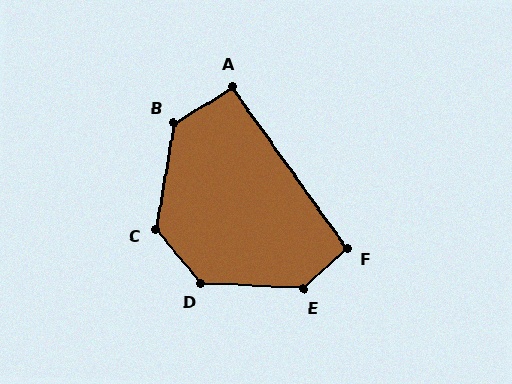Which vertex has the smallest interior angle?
A, at approximately 94 degrees.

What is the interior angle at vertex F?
Approximately 97 degrees (obtuse).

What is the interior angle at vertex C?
Approximately 131 degrees (obtuse).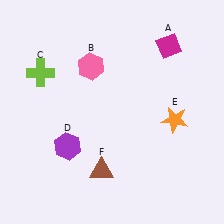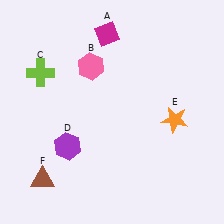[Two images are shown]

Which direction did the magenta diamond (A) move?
The magenta diamond (A) moved left.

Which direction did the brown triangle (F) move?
The brown triangle (F) moved left.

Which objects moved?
The objects that moved are: the magenta diamond (A), the brown triangle (F).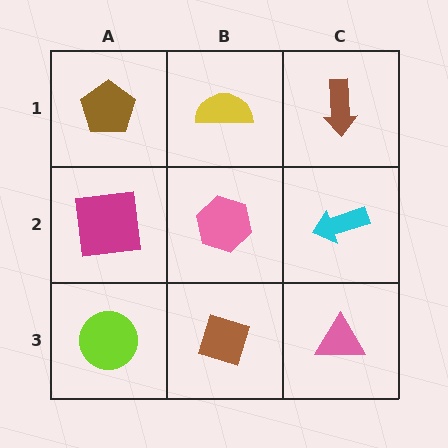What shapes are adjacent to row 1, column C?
A cyan arrow (row 2, column C), a yellow semicircle (row 1, column B).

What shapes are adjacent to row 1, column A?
A magenta square (row 2, column A), a yellow semicircle (row 1, column B).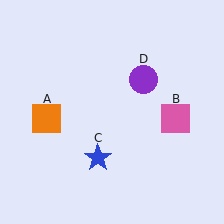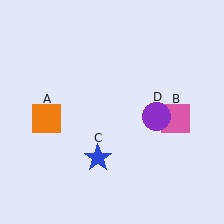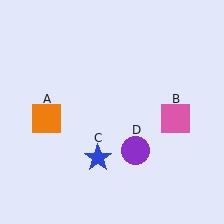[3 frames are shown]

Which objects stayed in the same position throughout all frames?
Orange square (object A) and pink square (object B) and blue star (object C) remained stationary.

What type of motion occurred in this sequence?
The purple circle (object D) rotated clockwise around the center of the scene.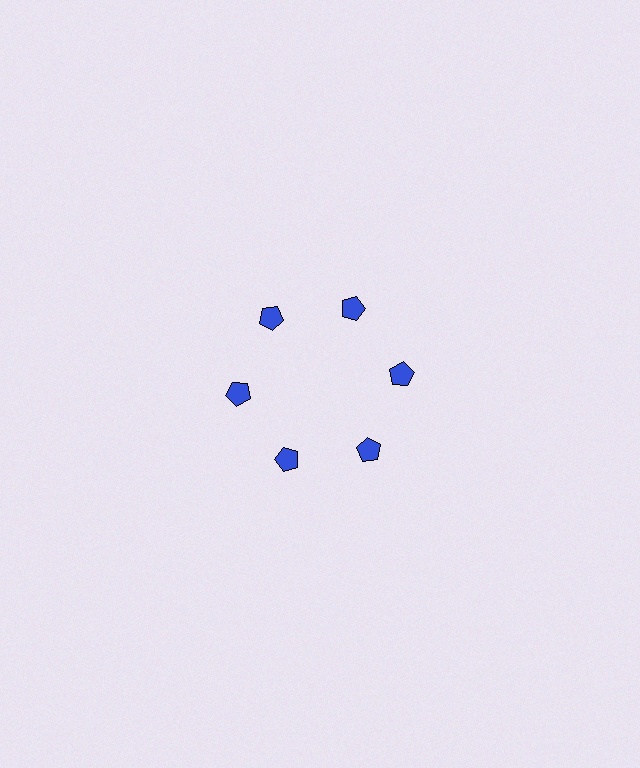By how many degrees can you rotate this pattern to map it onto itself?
The pattern maps onto itself every 60 degrees of rotation.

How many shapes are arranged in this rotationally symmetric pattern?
There are 6 shapes, arranged in 6 groups of 1.